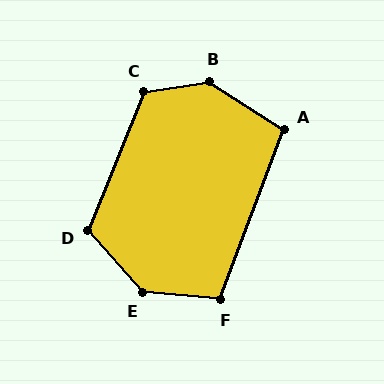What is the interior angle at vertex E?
Approximately 138 degrees (obtuse).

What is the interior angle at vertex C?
Approximately 120 degrees (obtuse).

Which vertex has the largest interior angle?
B, at approximately 139 degrees.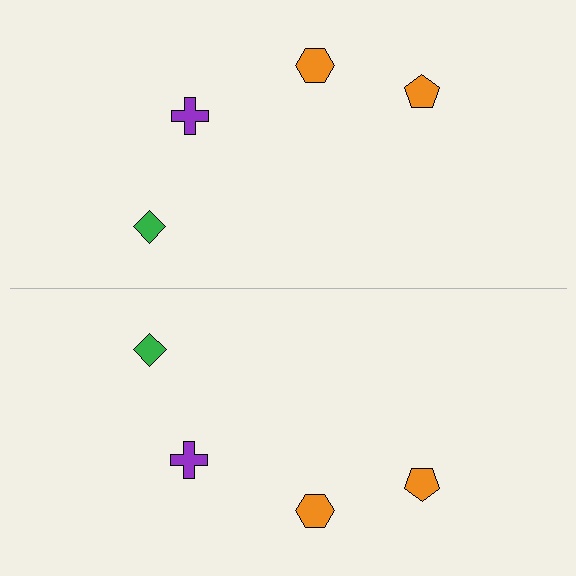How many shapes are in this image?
There are 8 shapes in this image.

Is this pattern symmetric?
Yes, this pattern has bilateral (reflection) symmetry.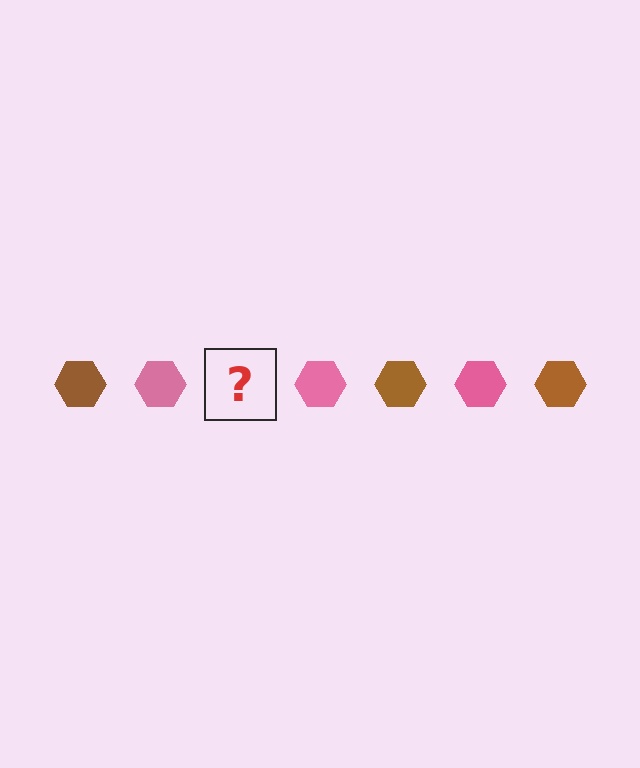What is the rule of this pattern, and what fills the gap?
The rule is that the pattern cycles through brown, pink hexagons. The gap should be filled with a brown hexagon.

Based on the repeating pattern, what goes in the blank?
The blank should be a brown hexagon.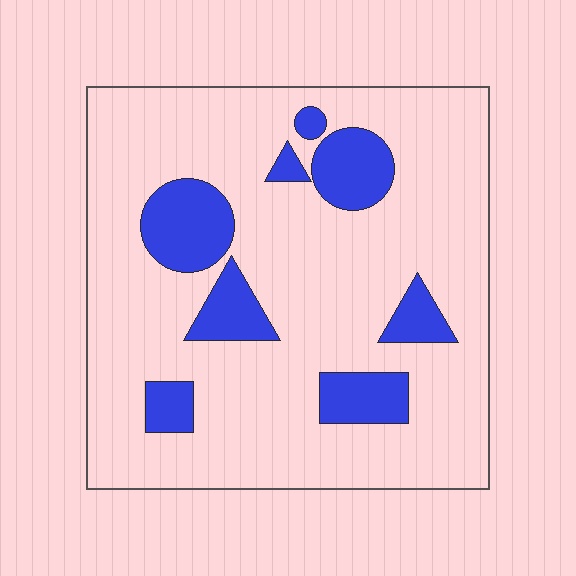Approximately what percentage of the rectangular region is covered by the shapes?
Approximately 20%.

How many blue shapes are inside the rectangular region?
8.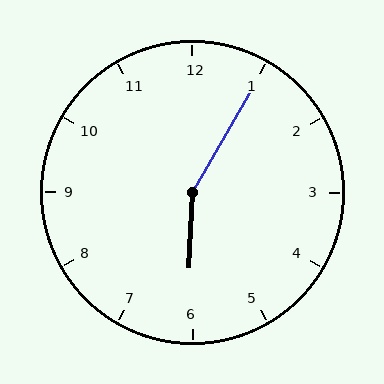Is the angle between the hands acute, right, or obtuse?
It is obtuse.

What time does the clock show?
6:05.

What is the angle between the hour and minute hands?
Approximately 152 degrees.